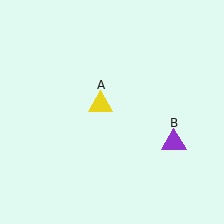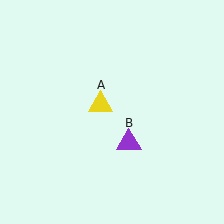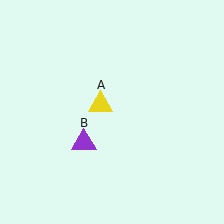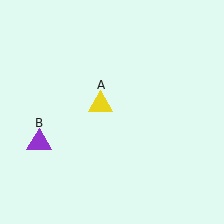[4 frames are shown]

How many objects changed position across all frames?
1 object changed position: purple triangle (object B).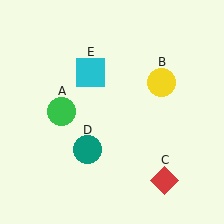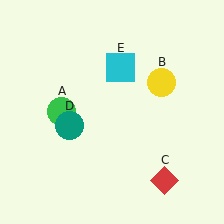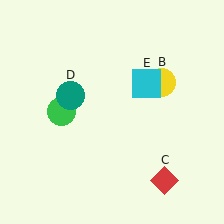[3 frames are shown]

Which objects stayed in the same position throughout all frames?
Green circle (object A) and yellow circle (object B) and red diamond (object C) remained stationary.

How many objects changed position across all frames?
2 objects changed position: teal circle (object D), cyan square (object E).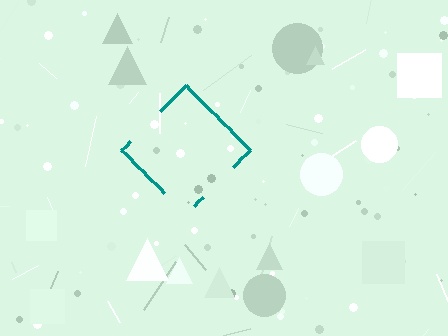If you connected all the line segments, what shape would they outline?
They would outline a diamond.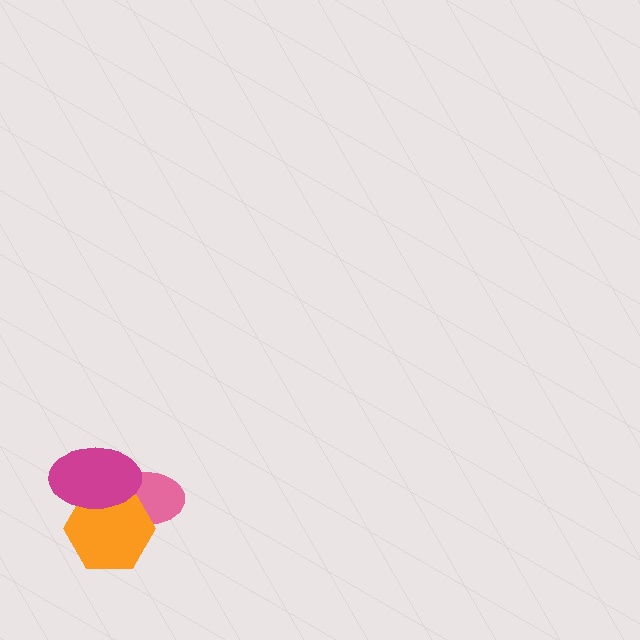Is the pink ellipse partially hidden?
Yes, it is partially covered by another shape.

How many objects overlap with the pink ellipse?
2 objects overlap with the pink ellipse.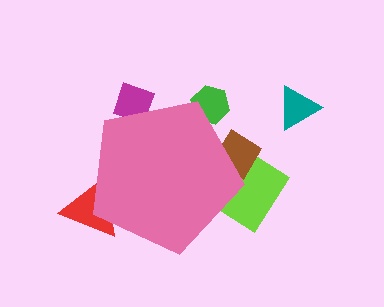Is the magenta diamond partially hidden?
Yes, the magenta diamond is partially hidden behind the pink pentagon.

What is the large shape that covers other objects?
A pink pentagon.